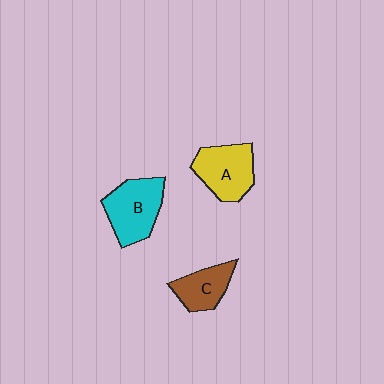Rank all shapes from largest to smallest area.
From largest to smallest: B (cyan), A (yellow), C (brown).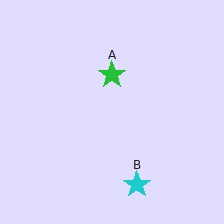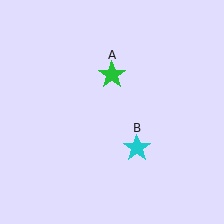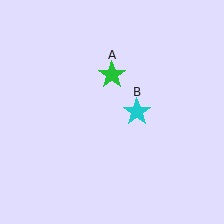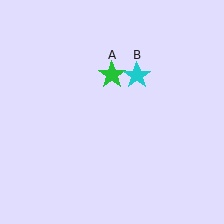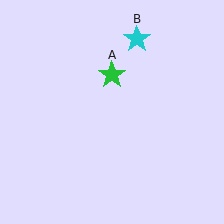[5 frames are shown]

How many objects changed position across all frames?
1 object changed position: cyan star (object B).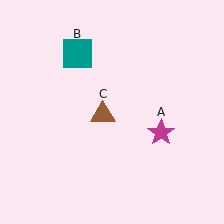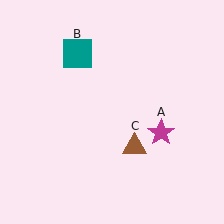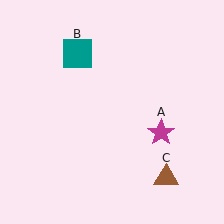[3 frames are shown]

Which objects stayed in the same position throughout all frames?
Magenta star (object A) and teal square (object B) remained stationary.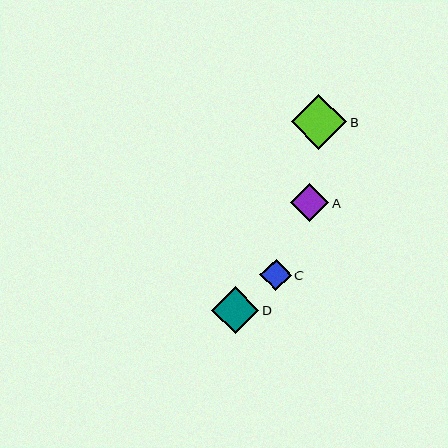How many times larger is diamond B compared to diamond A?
Diamond B is approximately 1.5 times the size of diamond A.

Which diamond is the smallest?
Diamond C is the smallest with a size of approximately 32 pixels.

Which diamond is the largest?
Diamond B is the largest with a size of approximately 55 pixels.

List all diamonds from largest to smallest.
From largest to smallest: B, D, A, C.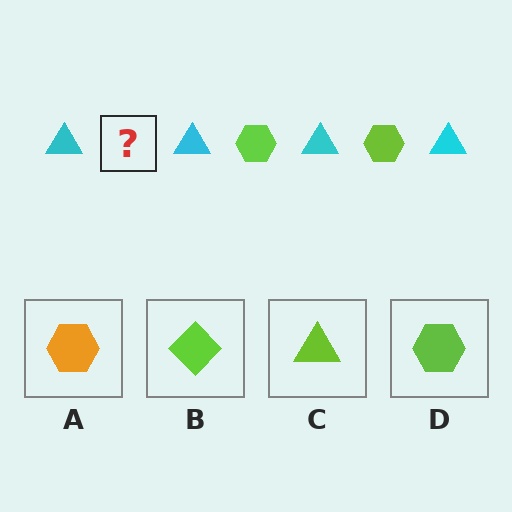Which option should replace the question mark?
Option D.